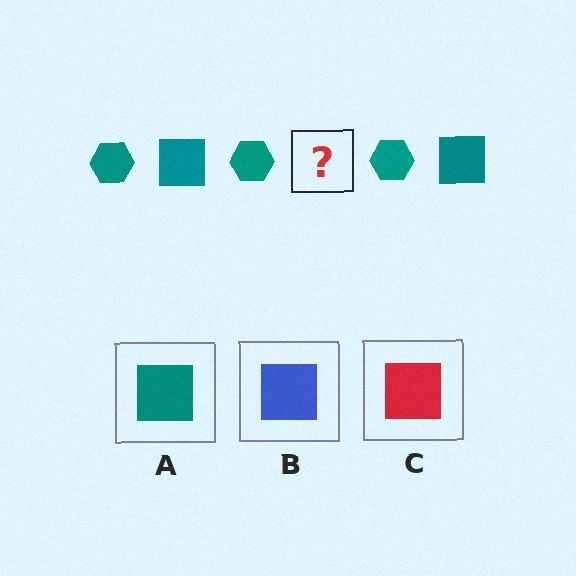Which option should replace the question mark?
Option A.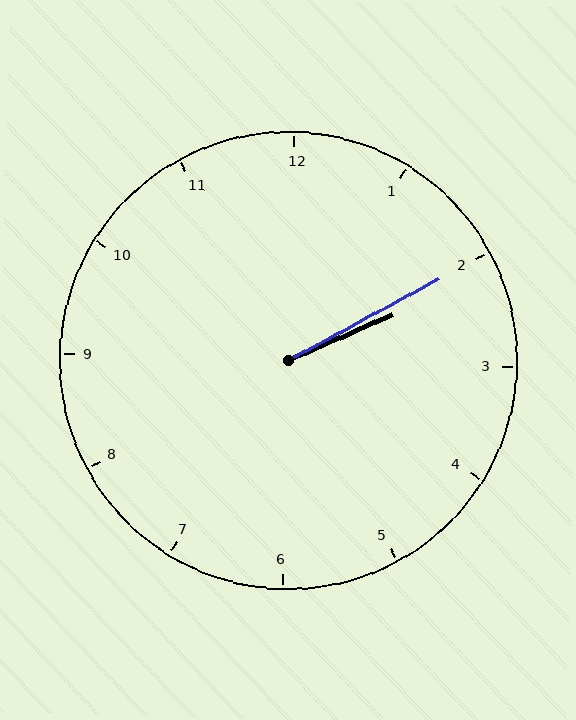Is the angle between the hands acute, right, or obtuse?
It is acute.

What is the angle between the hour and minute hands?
Approximately 5 degrees.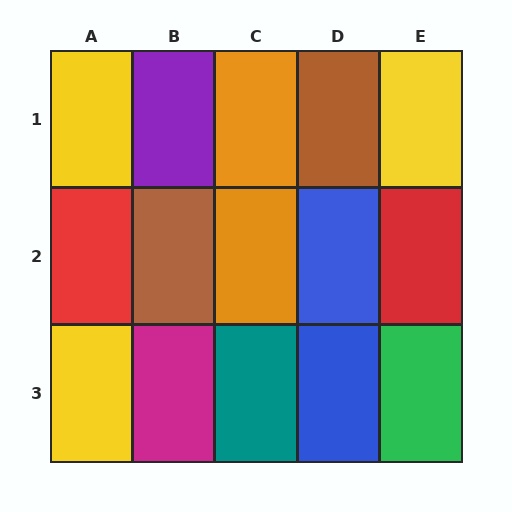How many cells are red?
2 cells are red.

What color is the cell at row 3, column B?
Magenta.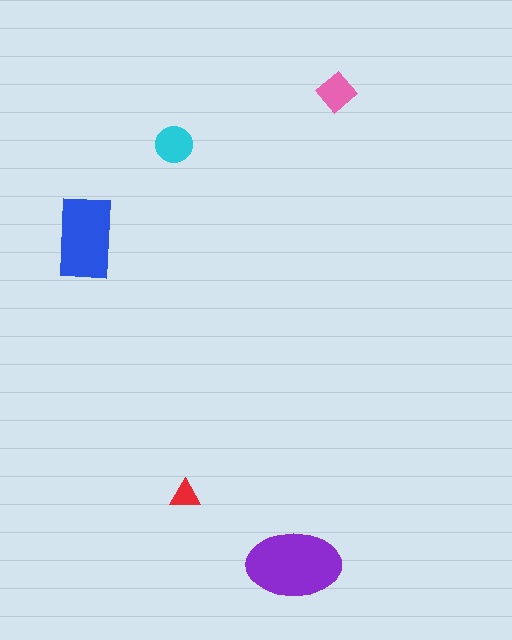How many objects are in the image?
There are 5 objects in the image.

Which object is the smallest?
The red triangle.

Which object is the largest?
The purple ellipse.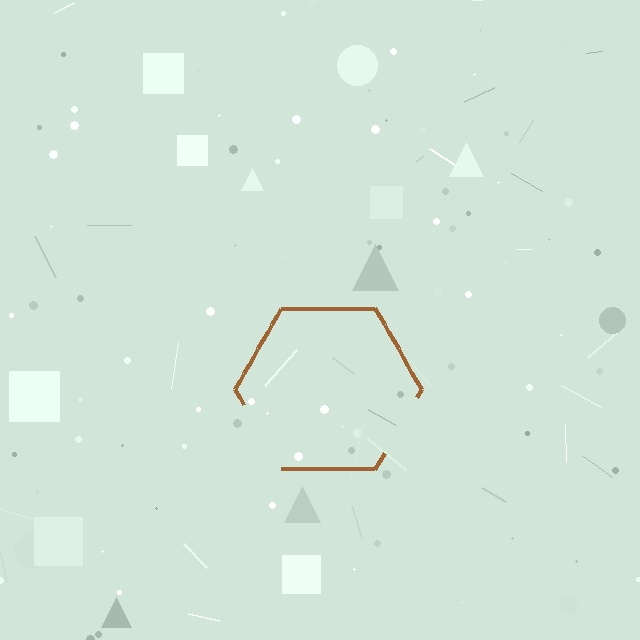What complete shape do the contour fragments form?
The contour fragments form a hexagon.